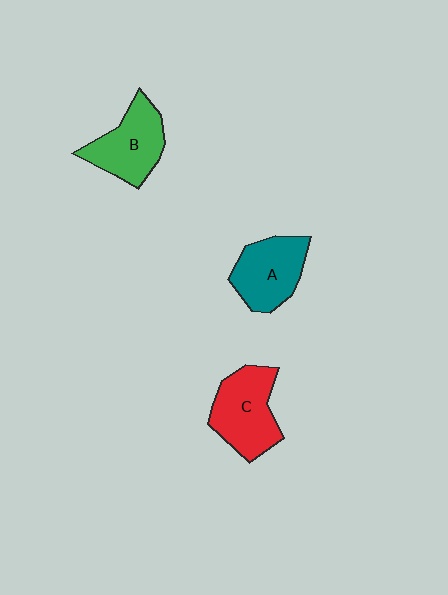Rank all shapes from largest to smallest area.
From largest to smallest: C (red), B (green), A (teal).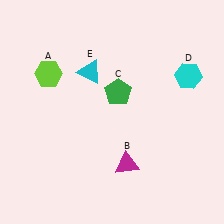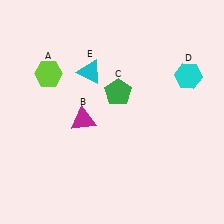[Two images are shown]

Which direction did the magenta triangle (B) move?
The magenta triangle (B) moved up.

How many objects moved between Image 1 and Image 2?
1 object moved between the two images.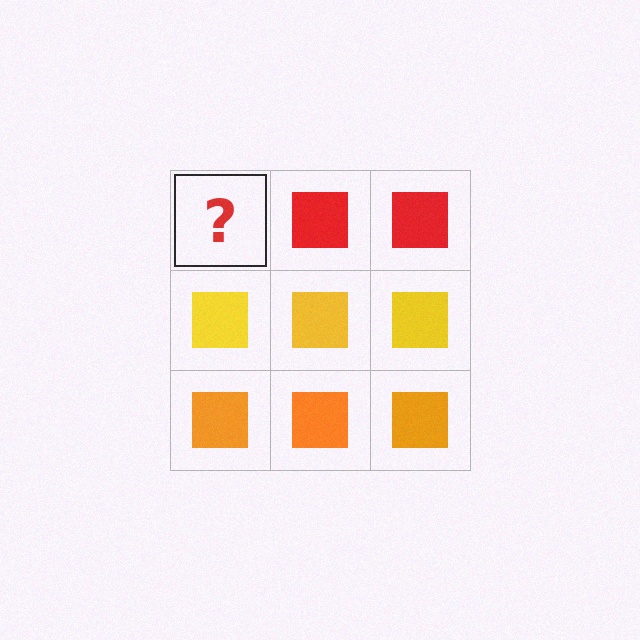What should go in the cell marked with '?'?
The missing cell should contain a red square.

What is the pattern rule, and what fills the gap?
The rule is that each row has a consistent color. The gap should be filled with a red square.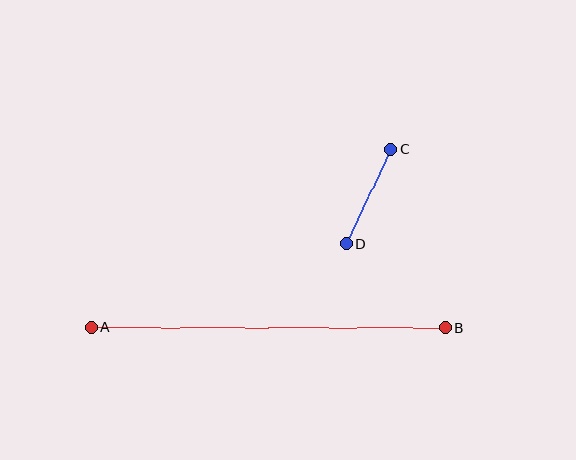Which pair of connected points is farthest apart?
Points A and B are farthest apart.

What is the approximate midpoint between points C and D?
The midpoint is at approximately (368, 197) pixels.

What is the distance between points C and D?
The distance is approximately 104 pixels.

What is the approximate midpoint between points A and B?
The midpoint is at approximately (268, 327) pixels.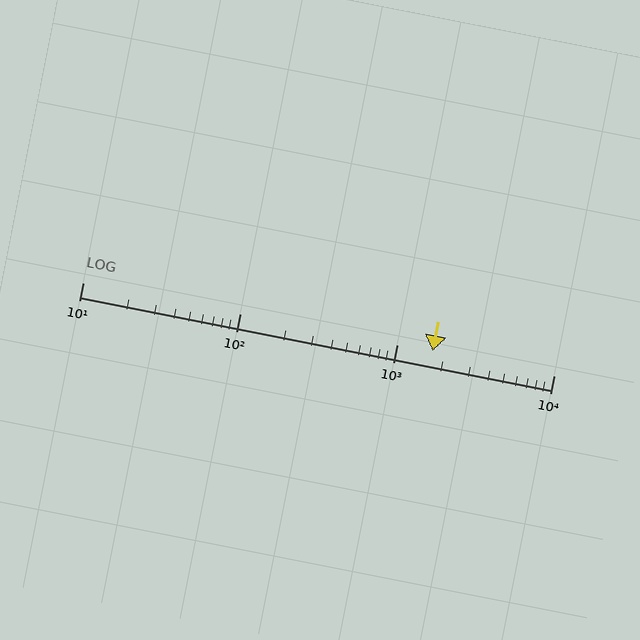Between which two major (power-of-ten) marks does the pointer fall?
The pointer is between 1000 and 10000.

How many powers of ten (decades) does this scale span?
The scale spans 3 decades, from 10 to 10000.